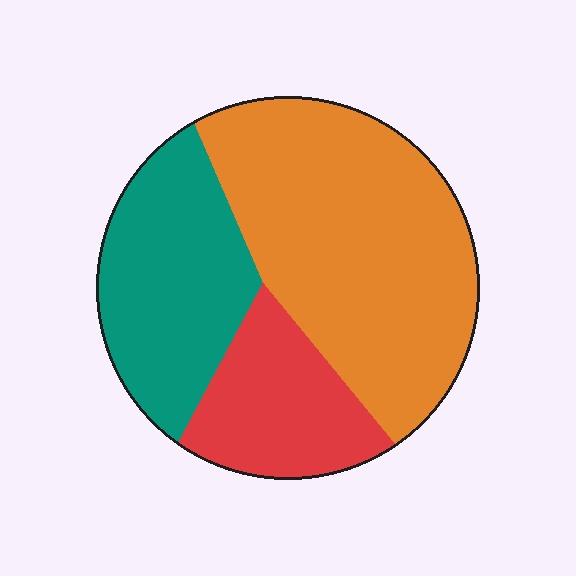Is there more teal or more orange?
Orange.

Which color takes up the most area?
Orange, at roughly 50%.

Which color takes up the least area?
Red, at roughly 20%.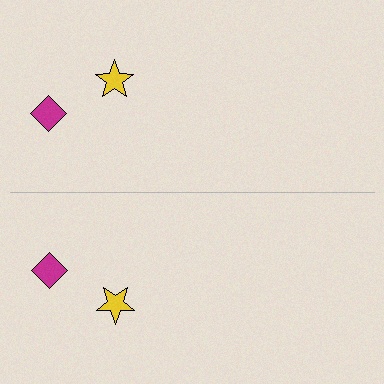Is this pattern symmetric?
Yes, this pattern has bilateral (reflection) symmetry.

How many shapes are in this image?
There are 4 shapes in this image.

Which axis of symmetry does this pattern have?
The pattern has a horizontal axis of symmetry running through the center of the image.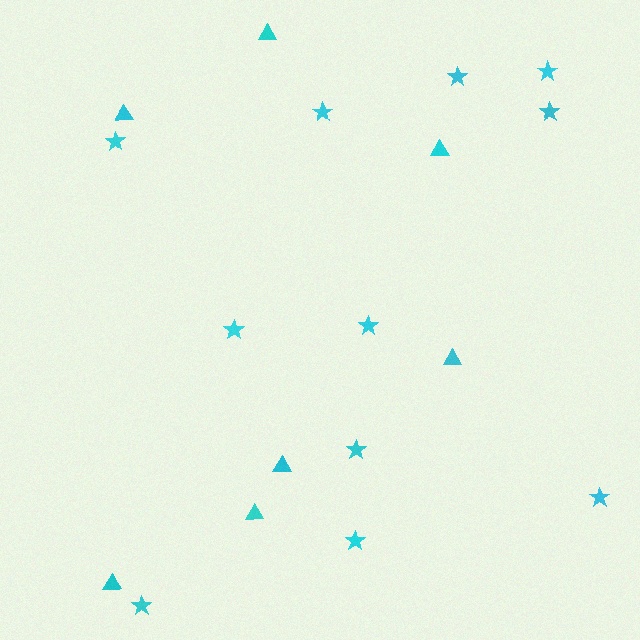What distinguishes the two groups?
There are 2 groups: one group of stars (11) and one group of triangles (7).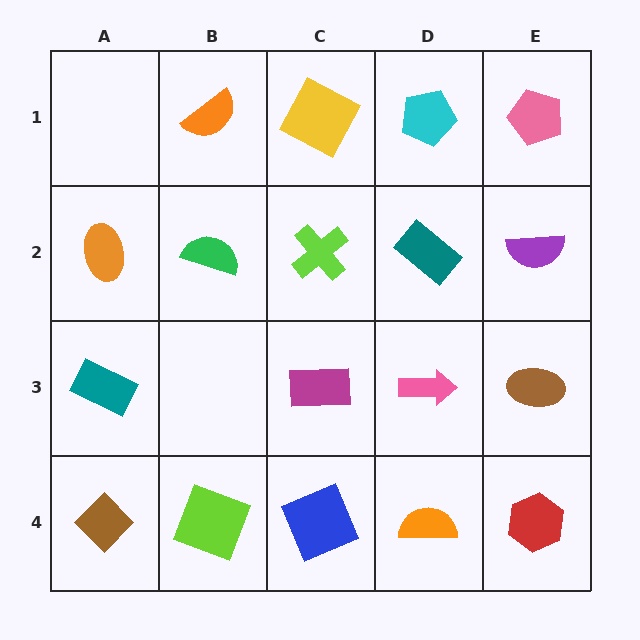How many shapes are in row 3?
4 shapes.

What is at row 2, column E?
A purple semicircle.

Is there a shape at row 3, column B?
No, that cell is empty.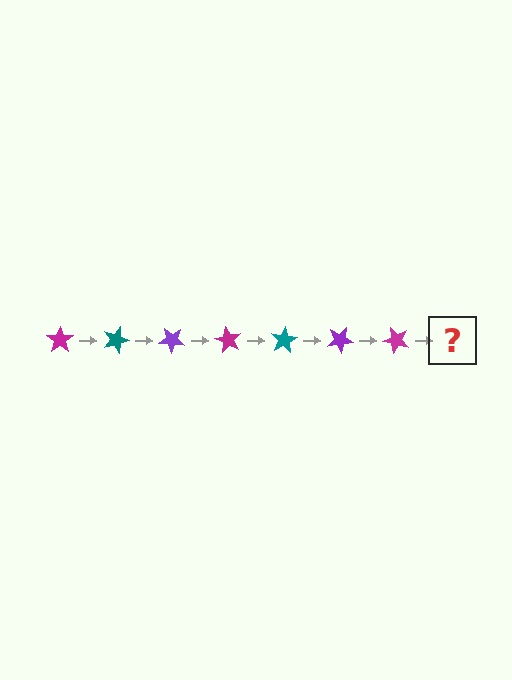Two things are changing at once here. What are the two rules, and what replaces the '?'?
The two rules are that it rotates 20 degrees each step and the color cycles through magenta, teal, and purple. The '?' should be a teal star, rotated 140 degrees from the start.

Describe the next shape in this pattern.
It should be a teal star, rotated 140 degrees from the start.